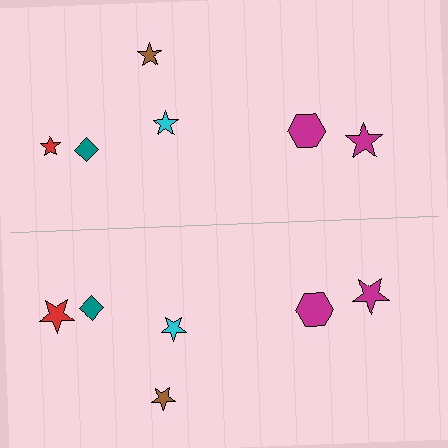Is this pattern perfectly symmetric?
No, the pattern is not perfectly symmetric. The red star on the bottom side has a different size than its mirror counterpart.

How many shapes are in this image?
There are 12 shapes in this image.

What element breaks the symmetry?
The red star on the bottom side has a different size than its mirror counterpart.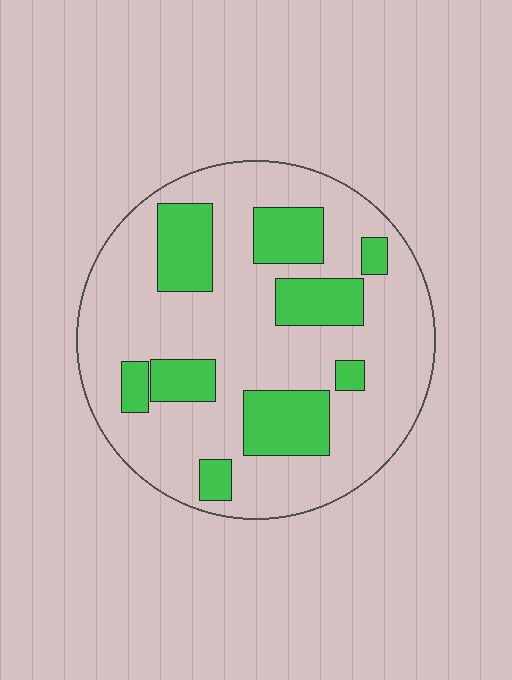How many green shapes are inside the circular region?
9.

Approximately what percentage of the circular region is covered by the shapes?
Approximately 25%.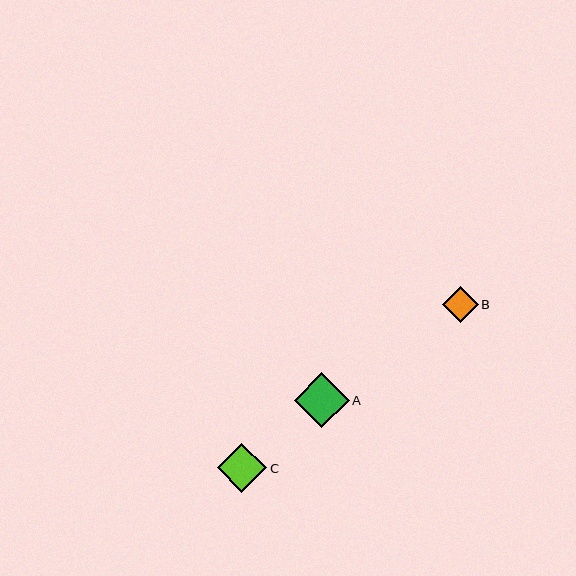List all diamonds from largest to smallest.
From largest to smallest: A, C, B.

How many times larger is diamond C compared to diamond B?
Diamond C is approximately 1.4 times the size of diamond B.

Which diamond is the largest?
Diamond A is the largest with a size of approximately 55 pixels.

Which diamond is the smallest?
Diamond B is the smallest with a size of approximately 36 pixels.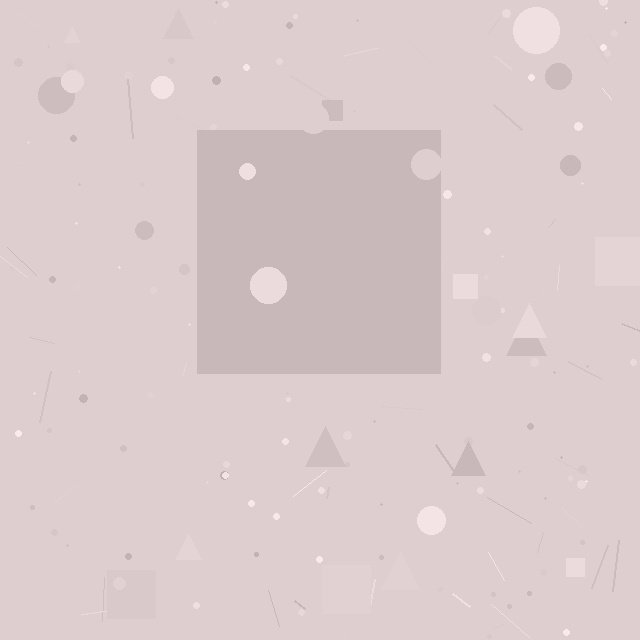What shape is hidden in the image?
A square is hidden in the image.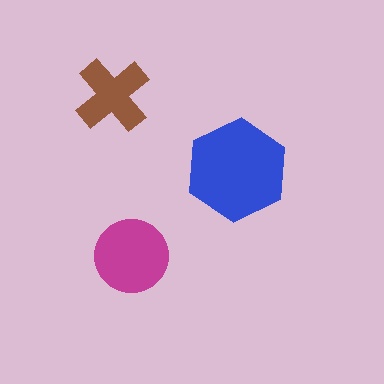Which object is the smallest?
The brown cross.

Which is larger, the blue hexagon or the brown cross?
The blue hexagon.